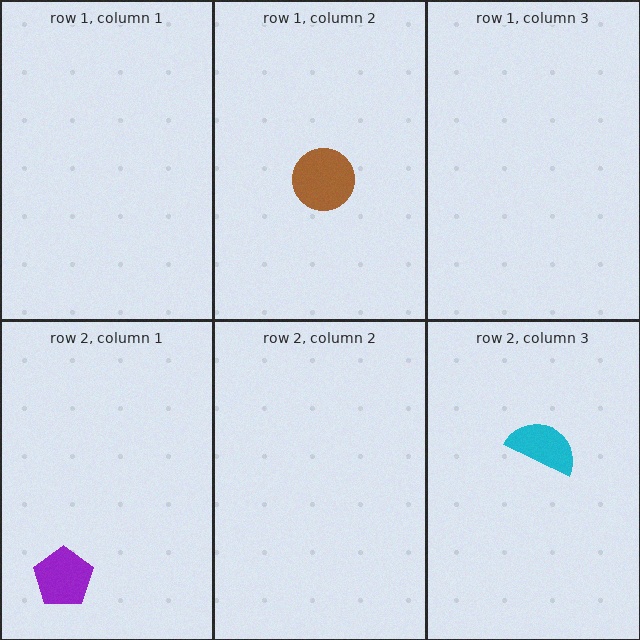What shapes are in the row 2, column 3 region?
The cyan semicircle.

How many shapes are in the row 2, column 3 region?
1.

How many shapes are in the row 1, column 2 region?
1.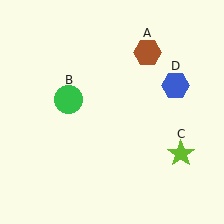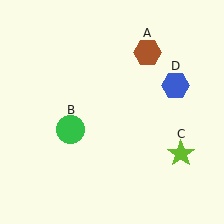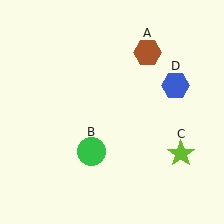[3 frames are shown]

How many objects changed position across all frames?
1 object changed position: green circle (object B).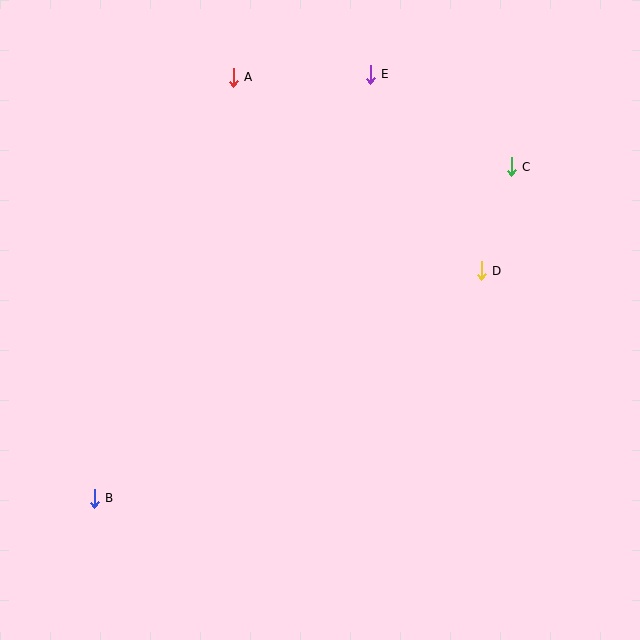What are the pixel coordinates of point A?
Point A is at (233, 77).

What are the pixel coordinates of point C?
Point C is at (511, 167).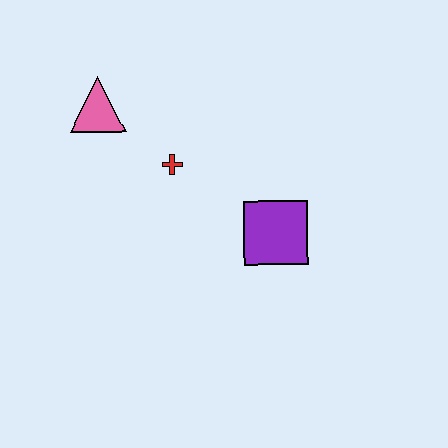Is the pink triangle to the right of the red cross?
No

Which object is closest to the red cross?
The pink triangle is closest to the red cross.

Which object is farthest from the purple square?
The pink triangle is farthest from the purple square.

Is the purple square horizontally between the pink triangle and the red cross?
No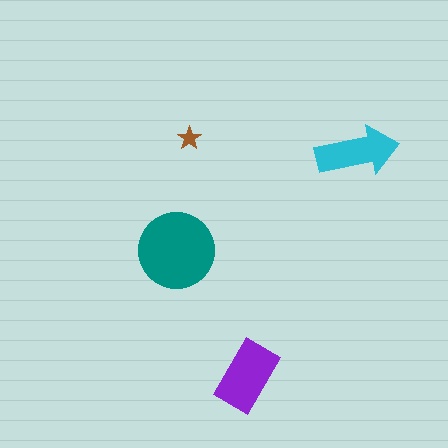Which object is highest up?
The brown star is topmost.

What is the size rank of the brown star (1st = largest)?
4th.